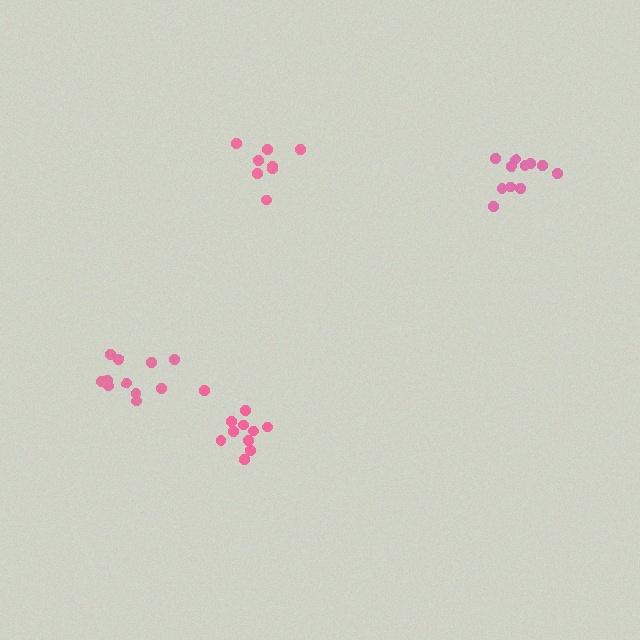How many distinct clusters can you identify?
There are 4 distinct clusters.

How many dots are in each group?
Group 1: 11 dots, Group 2: 8 dots, Group 3: 11 dots, Group 4: 11 dots (41 total).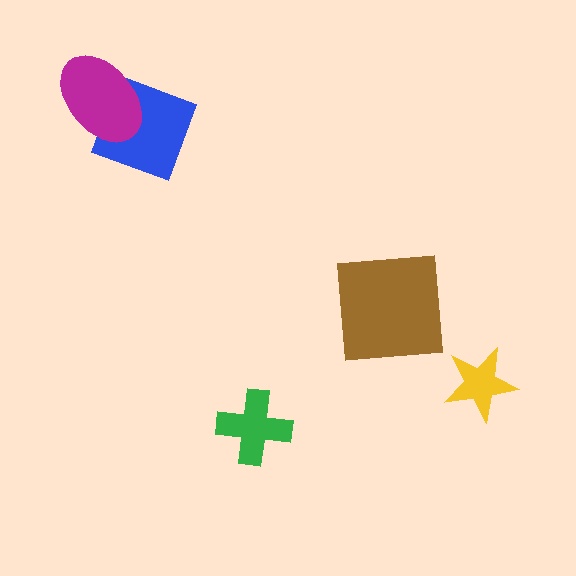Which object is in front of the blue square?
The magenta ellipse is in front of the blue square.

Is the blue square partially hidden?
Yes, it is partially covered by another shape.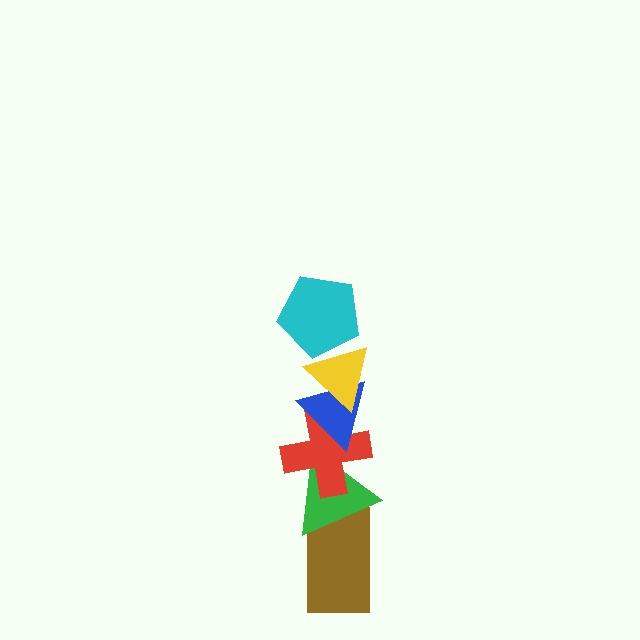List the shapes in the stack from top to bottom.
From top to bottom: the cyan pentagon, the yellow triangle, the blue triangle, the red cross, the green triangle, the brown rectangle.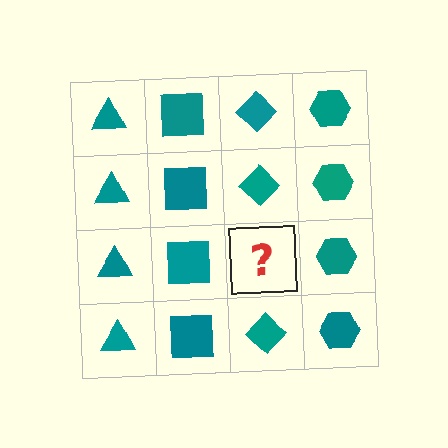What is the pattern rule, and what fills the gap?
The rule is that each column has a consistent shape. The gap should be filled with a teal diamond.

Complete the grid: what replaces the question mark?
The question mark should be replaced with a teal diamond.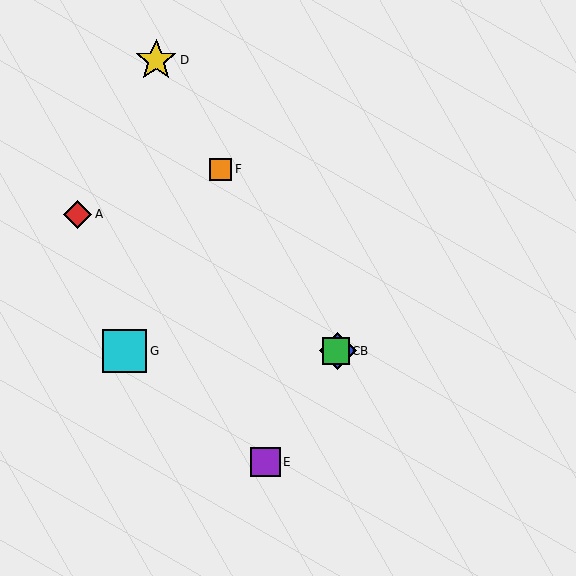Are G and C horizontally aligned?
Yes, both are at y≈351.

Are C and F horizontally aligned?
No, C is at y≈351 and F is at y≈169.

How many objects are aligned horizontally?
3 objects (B, C, G) are aligned horizontally.